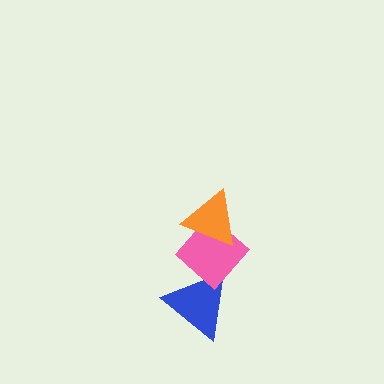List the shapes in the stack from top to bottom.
From top to bottom: the orange triangle, the pink diamond, the blue triangle.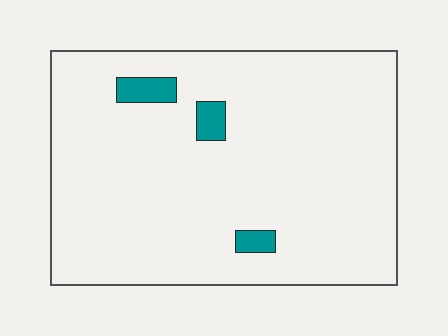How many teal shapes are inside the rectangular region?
3.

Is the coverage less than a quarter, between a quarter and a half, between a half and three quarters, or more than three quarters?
Less than a quarter.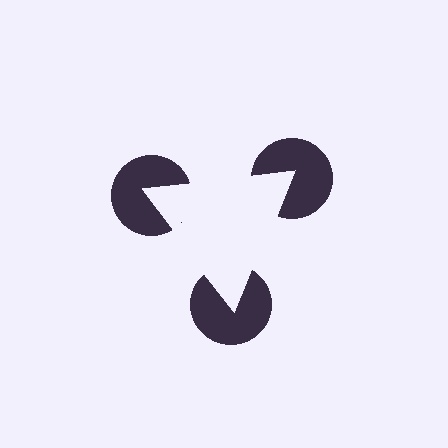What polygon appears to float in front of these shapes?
An illusory triangle — its edges are inferred from the aligned wedge cuts in the pac-man discs, not physically drawn.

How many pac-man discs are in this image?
There are 3 — one at each vertex of the illusory triangle.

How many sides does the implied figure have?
3 sides.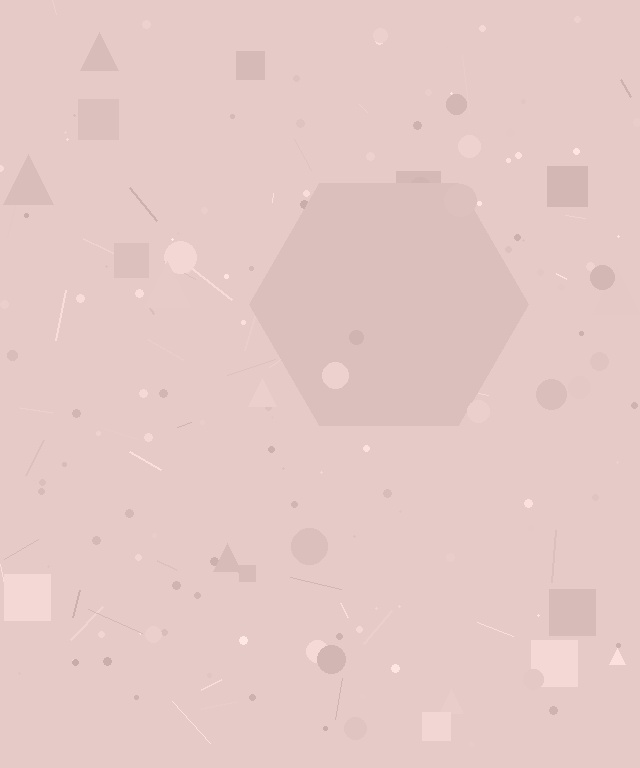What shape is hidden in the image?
A hexagon is hidden in the image.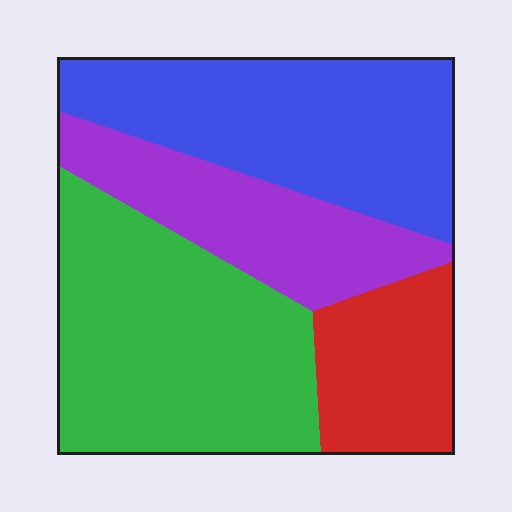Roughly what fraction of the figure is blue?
Blue covers around 30% of the figure.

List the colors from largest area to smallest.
From largest to smallest: green, blue, purple, red.